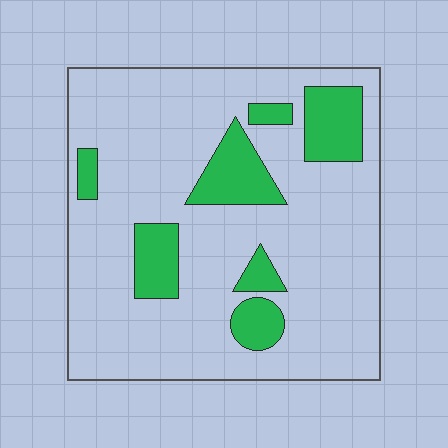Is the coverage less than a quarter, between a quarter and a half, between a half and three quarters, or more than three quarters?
Less than a quarter.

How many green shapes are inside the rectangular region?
7.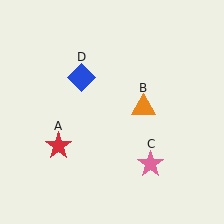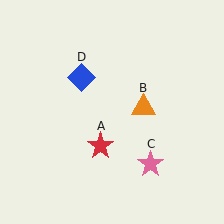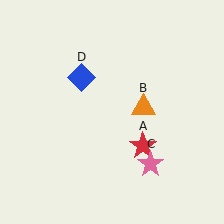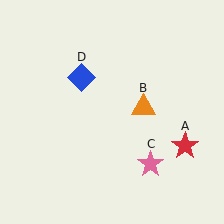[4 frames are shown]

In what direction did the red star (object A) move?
The red star (object A) moved right.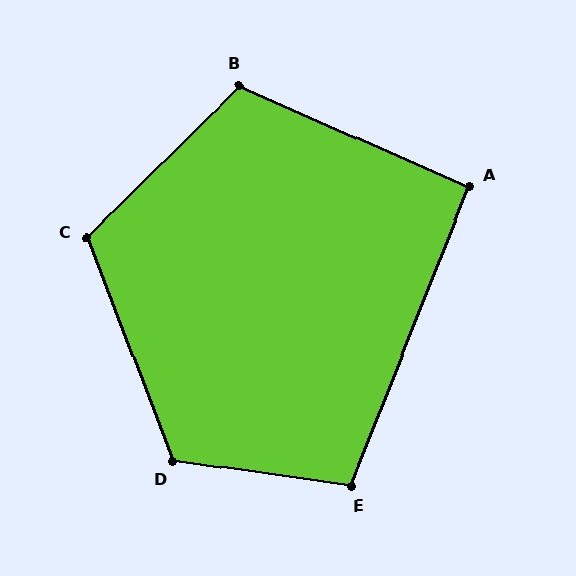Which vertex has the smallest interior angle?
A, at approximately 92 degrees.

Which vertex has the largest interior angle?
D, at approximately 119 degrees.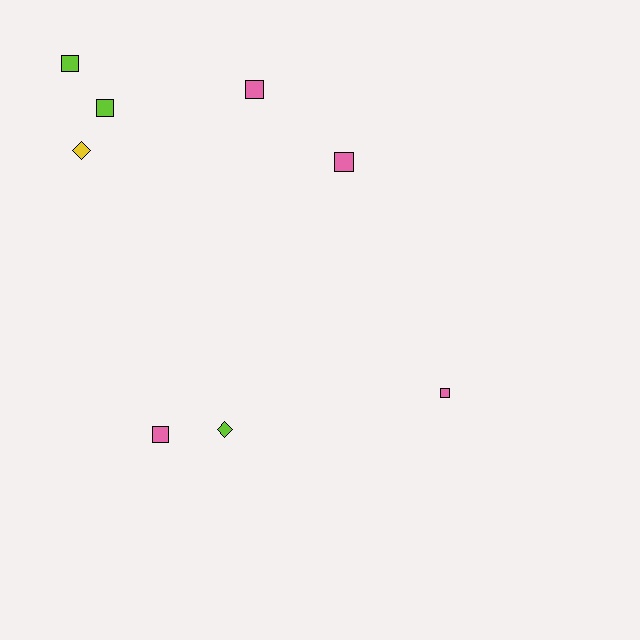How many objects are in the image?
There are 8 objects.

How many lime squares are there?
There are 2 lime squares.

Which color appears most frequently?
Pink, with 4 objects.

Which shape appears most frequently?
Square, with 6 objects.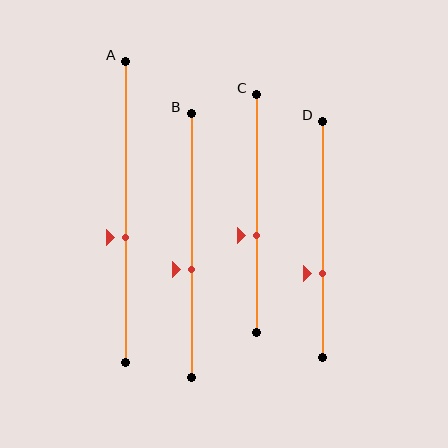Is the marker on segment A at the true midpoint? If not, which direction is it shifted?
No, the marker on segment A is shifted downward by about 8% of the segment length.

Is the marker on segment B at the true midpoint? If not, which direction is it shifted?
No, the marker on segment B is shifted downward by about 9% of the segment length.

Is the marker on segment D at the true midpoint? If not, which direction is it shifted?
No, the marker on segment D is shifted downward by about 14% of the segment length.